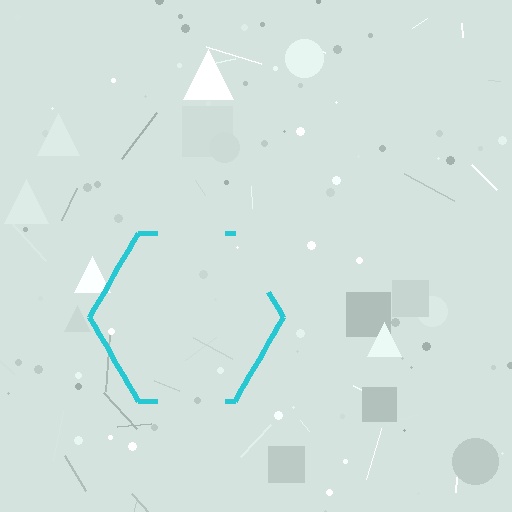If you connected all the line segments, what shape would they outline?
They would outline a hexagon.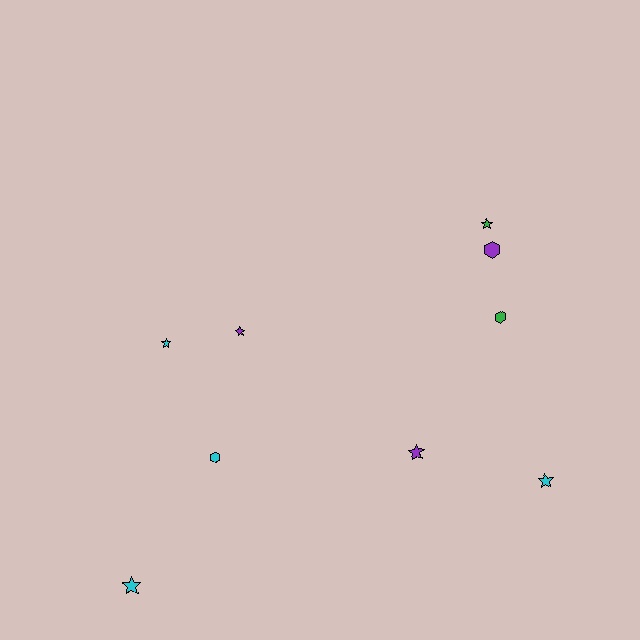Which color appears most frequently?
Cyan, with 4 objects.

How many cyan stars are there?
There are 3 cyan stars.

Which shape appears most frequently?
Star, with 6 objects.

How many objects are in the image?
There are 9 objects.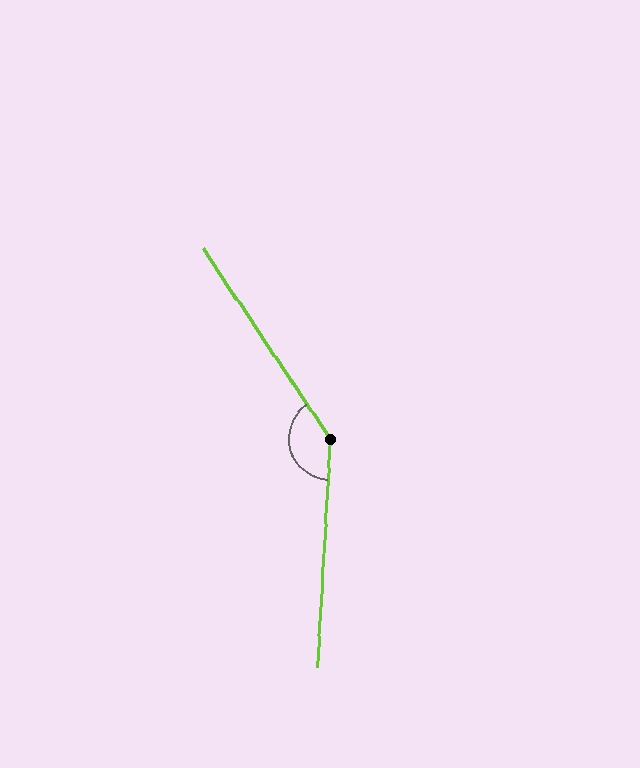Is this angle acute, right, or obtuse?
It is obtuse.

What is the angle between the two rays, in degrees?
Approximately 143 degrees.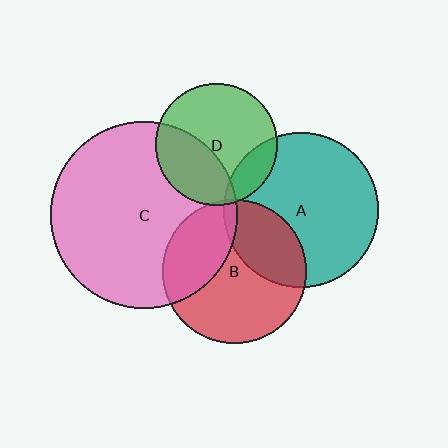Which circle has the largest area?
Circle C (pink).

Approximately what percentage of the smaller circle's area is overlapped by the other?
Approximately 5%.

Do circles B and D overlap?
Yes.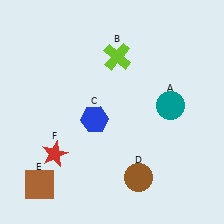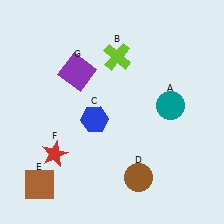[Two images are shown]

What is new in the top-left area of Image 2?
A purple square (G) was added in the top-left area of Image 2.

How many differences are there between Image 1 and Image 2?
There is 1 difference between the two images.